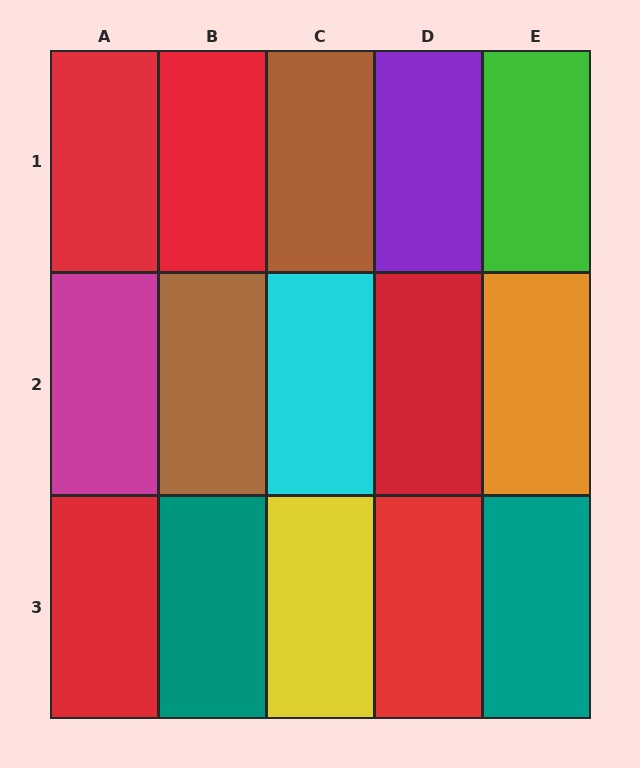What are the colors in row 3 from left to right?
Red, teal, yellow, red, teal.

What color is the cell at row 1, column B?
Red.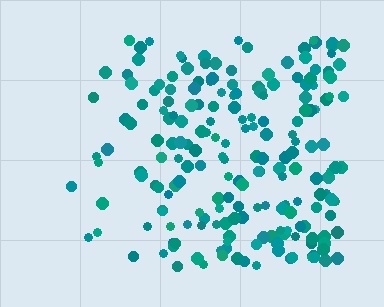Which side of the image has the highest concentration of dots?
The right.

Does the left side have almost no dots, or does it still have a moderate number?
Still a moderate number, just noticeably fewer than the right.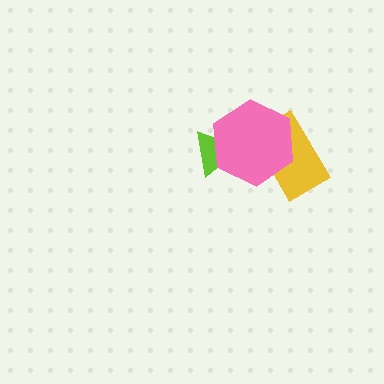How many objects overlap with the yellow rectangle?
1 object overlaps with the yellow rectangle.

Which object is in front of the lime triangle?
The pink hexagon is in front of the lime triangle.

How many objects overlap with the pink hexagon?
2 objects overlap with the pink hexagon.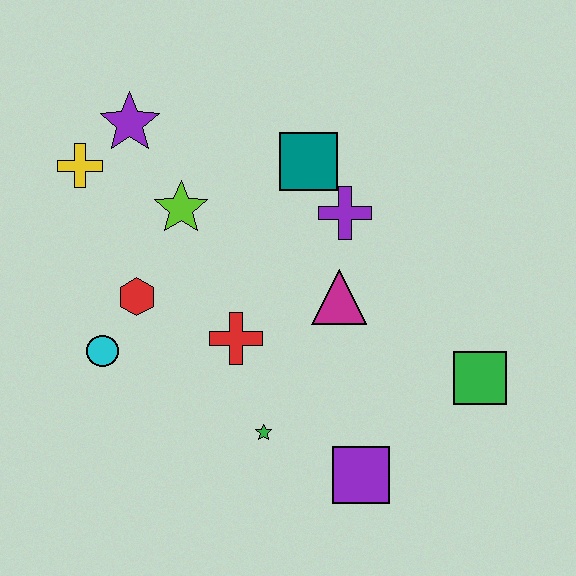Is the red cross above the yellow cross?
No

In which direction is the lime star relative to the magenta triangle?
The lime star is to the left of the magenta triangle.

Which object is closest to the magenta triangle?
The purple cross is closest to the magenta triangle.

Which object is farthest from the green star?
The purple star is farthest from the green star.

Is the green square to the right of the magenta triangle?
Yes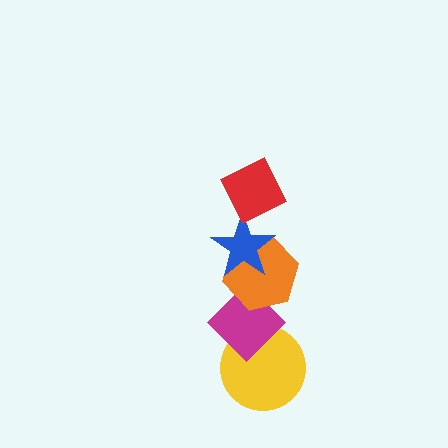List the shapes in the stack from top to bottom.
From top to bottom: the red diamond, the blue star, the orange hexagon, the magenta diamond, the yellow circle.